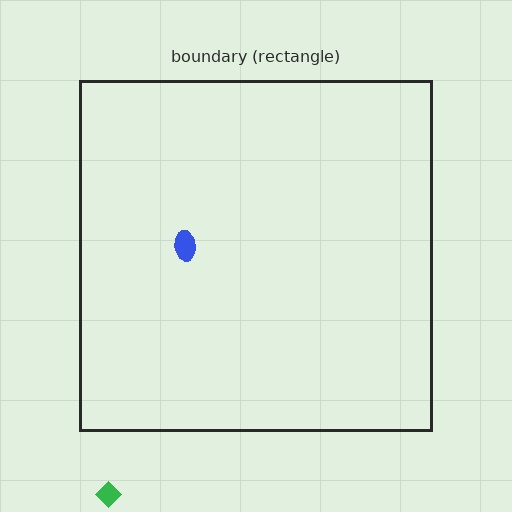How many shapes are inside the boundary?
1 inside, 1 outside.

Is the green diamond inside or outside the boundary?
Outside.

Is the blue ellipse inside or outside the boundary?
Inside.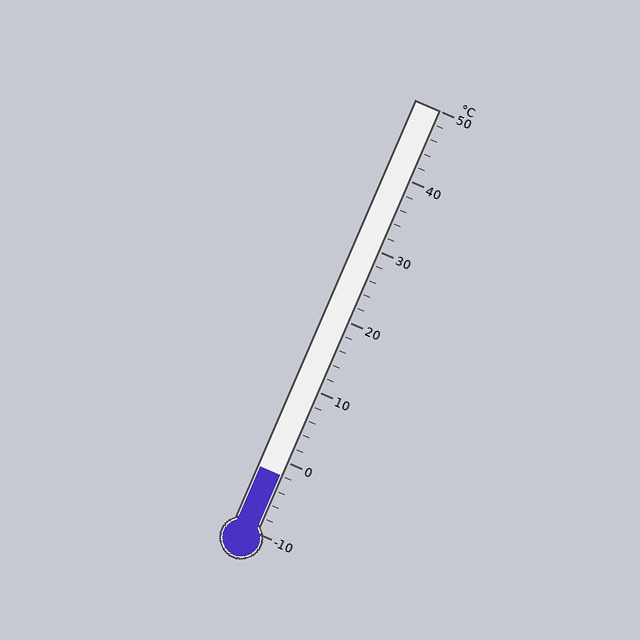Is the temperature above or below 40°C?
The temperature is below 40°C.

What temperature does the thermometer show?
The thermometer shows approximately -2°C.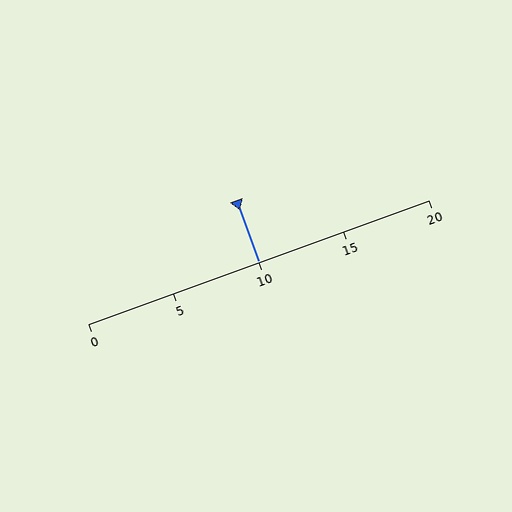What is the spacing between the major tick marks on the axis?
The major ticks are spaced 5 apart.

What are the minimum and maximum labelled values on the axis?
The axis runs from 0 to 20.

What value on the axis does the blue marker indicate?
The marker indicates approximately 10.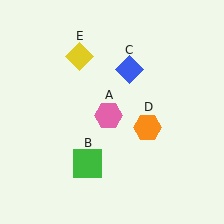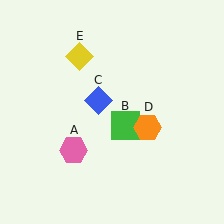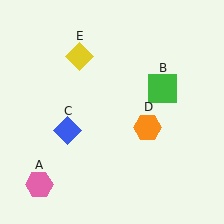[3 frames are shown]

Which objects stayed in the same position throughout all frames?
Orange hexagon (object D) and yellow diamond (object E) remained stationary.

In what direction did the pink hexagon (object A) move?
The pink hexagon (object A) moved down and to the left.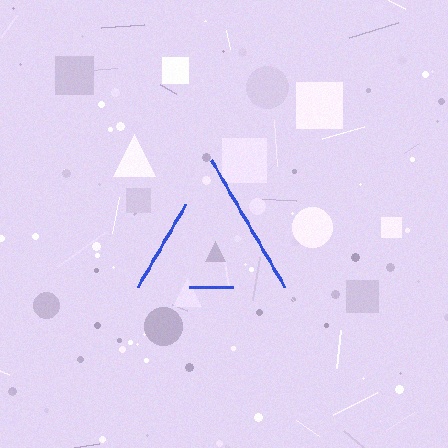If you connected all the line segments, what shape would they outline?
They would outline a triangle.